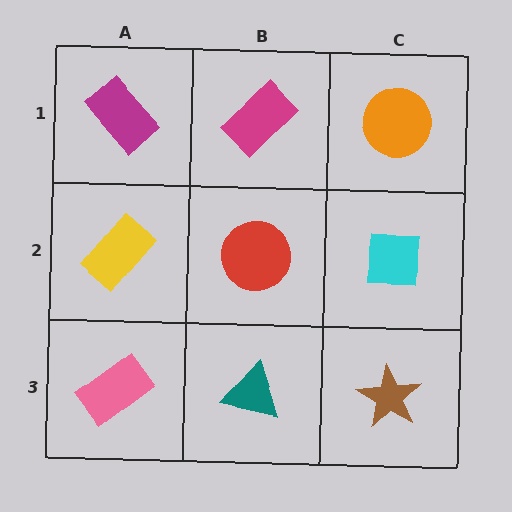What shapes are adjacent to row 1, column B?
A red circle (row 2, column B), a magenta rectangle (row 1, column A), an orange circle (row 1, column C).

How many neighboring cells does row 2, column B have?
4.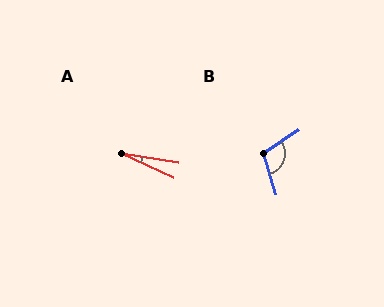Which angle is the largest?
B, at approximately 107 degrees.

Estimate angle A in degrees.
Approximately 15 degrees.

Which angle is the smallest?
A, at approximately 15 degrees.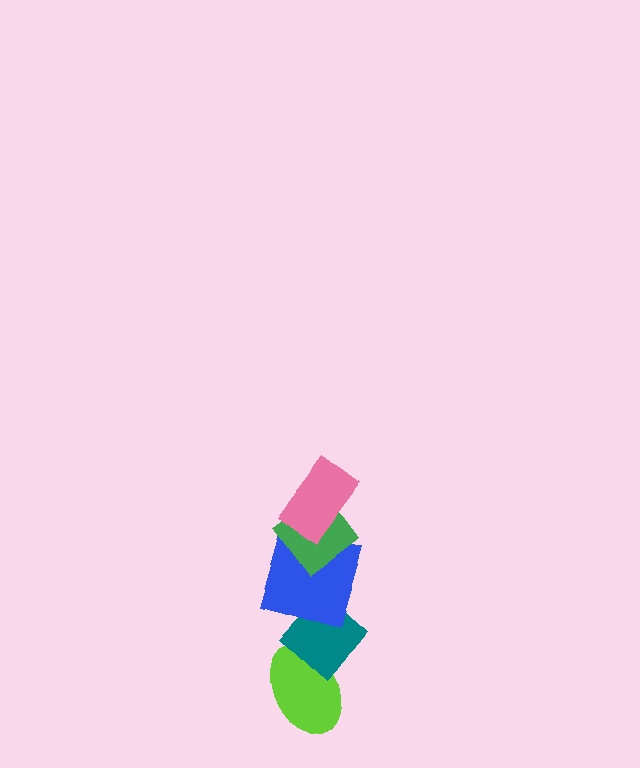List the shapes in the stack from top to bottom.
From top to bottom: the pink rectangle, the green diamond, the blue square, the teal diamond, the lime ellipse.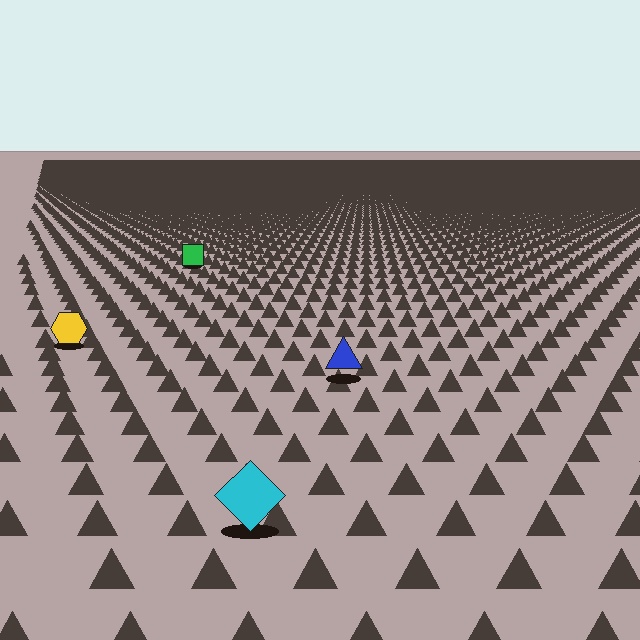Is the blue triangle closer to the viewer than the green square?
Yes. The blue triangle is closer — you can tell from the texture gradient: the ground texture is coarser near it.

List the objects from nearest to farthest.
From nearest to farthest: the cyan diamond, the blue triangle, the yellow hexagon, the green square.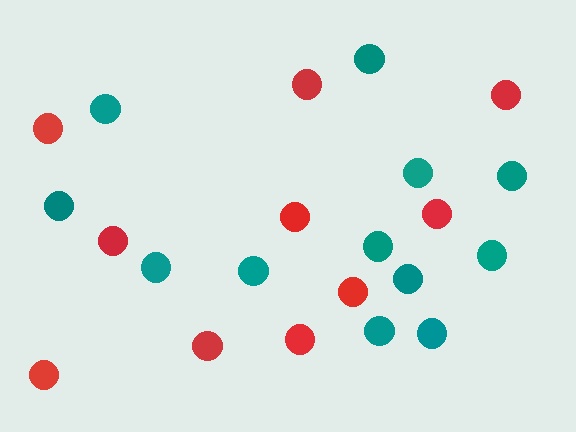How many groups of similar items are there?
There are 2 groups: one group of red circles (10) and one group of teal circles (12).